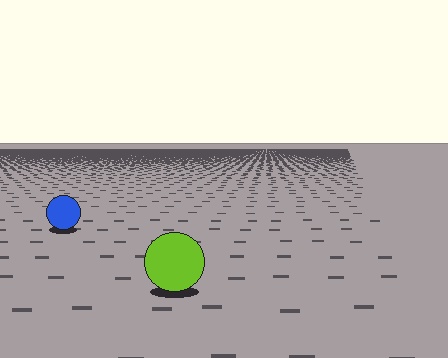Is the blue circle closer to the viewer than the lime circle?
No. The lime circle is closer — you can tell from the texture gradient: the ground texture is coarser near it.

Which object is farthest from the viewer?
The blue circle is farthest from the viewer. It appears smaller and the ground texture around it is denser.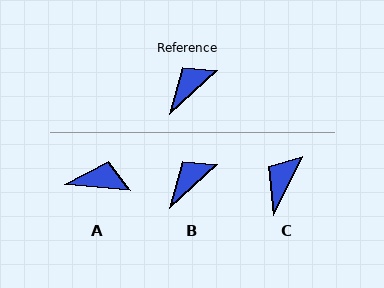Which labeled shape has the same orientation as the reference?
B.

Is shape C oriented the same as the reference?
No, it is off by about 21 degrees.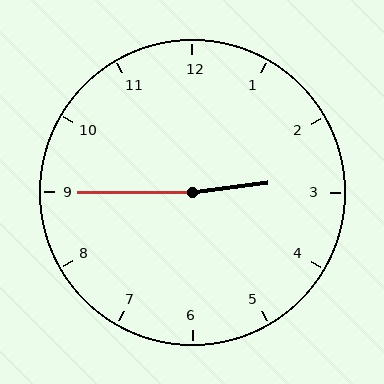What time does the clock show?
2:45.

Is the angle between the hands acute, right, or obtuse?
It is obtuse.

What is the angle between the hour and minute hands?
Approximately 172 degrees.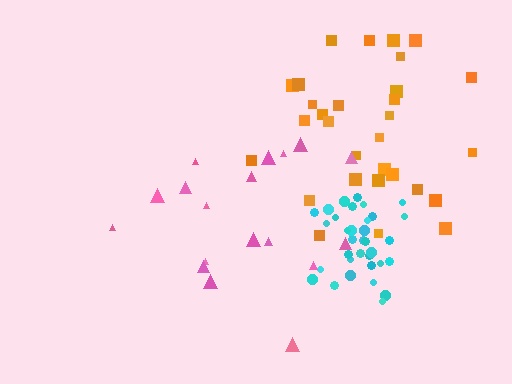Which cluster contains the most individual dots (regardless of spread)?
Cyan (34).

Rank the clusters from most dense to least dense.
cyan, orange, pink.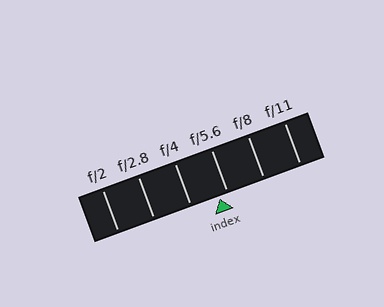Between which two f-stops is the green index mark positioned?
The index mark is between f/4 and f/5.6.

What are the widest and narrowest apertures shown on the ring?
The widest aperture shown is f/2 and the narrowest is f/11.